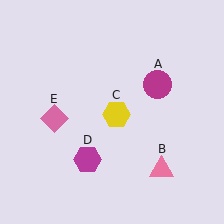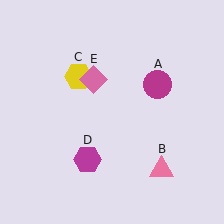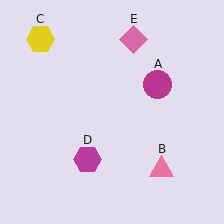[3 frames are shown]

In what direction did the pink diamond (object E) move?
The pink diamond (object E) moved up and to the right.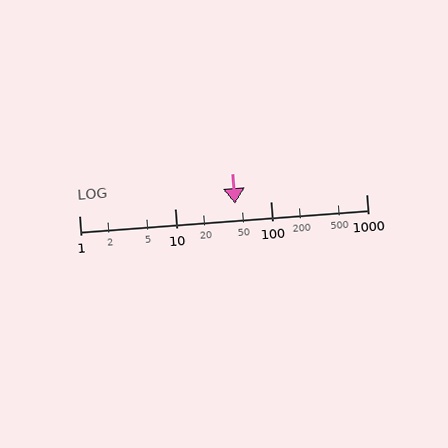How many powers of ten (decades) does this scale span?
The scale spans 3 decades, from 1 to 1000.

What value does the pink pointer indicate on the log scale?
The pointer indicates approximately 43.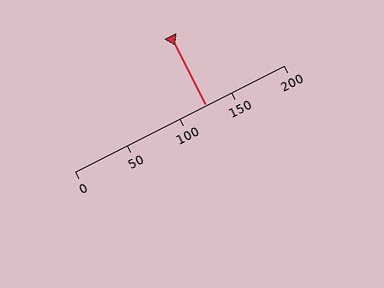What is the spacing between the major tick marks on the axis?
The major ticks are spaced 50 apart.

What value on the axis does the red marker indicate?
The marker indicates approximately 125.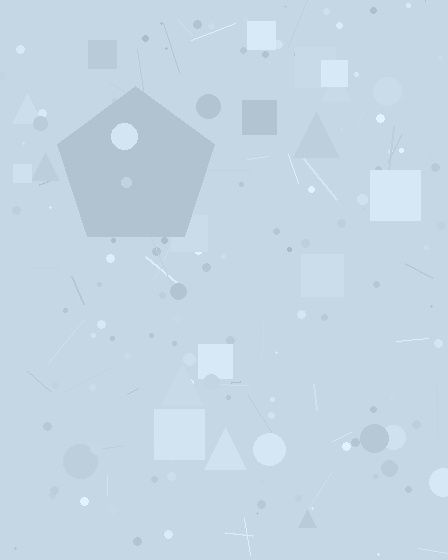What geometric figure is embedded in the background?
A pentagon is embedded in the background.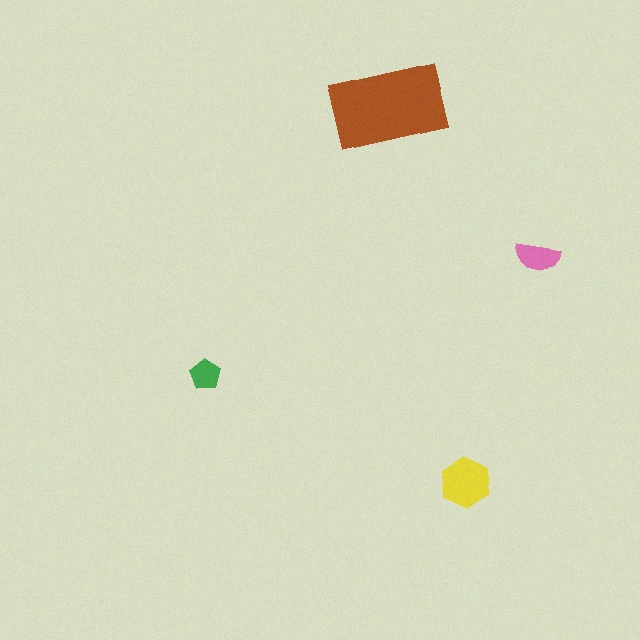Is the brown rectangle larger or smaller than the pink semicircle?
Larger.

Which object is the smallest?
The green pentagon.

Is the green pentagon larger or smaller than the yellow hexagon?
Smaller.